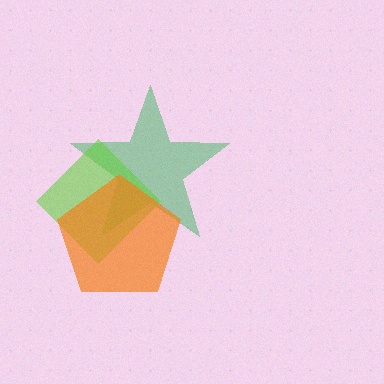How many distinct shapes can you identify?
There are 3 distinct shapes: a green star, a lime diamond, an orange pentagon.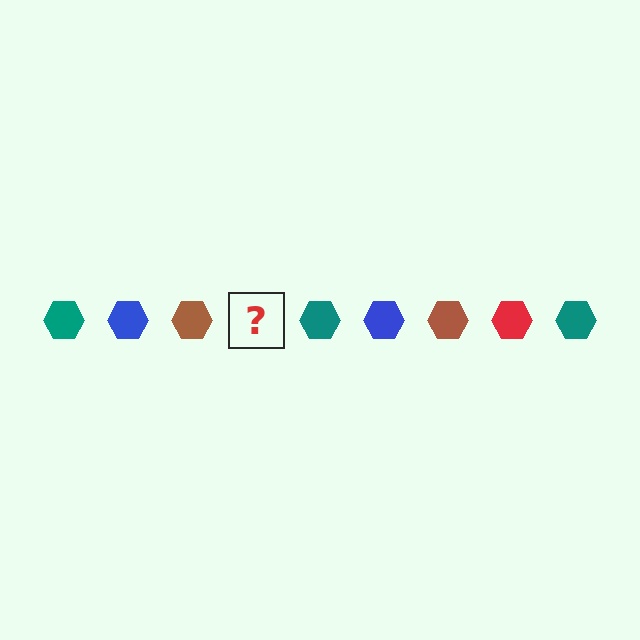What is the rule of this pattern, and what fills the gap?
The rule is that the pattern cycles through teal, blue, brown, red hexagons. The gap should be filled with a red hexagon.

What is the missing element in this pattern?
The missing element is a red hexagon.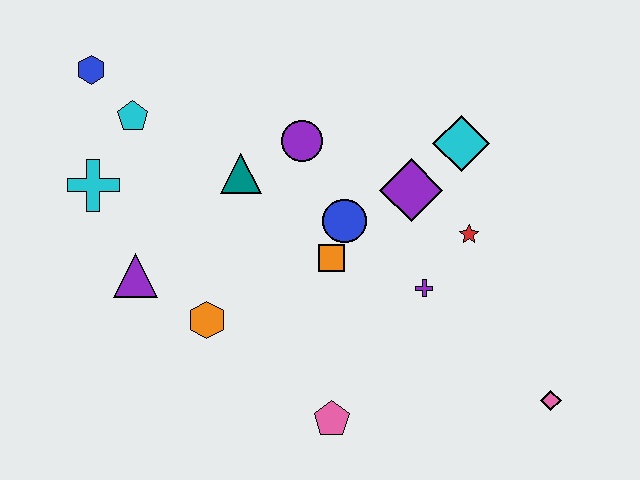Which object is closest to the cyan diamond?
The purple diamond is closest to the cyan diamond.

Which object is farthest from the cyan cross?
The pink diamond is farthest from the cyan cross.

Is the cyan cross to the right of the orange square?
No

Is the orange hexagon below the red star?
Yes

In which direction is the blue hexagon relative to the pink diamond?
The blue hexagon is to the left of the pink diamond.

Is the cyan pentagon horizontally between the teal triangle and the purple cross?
No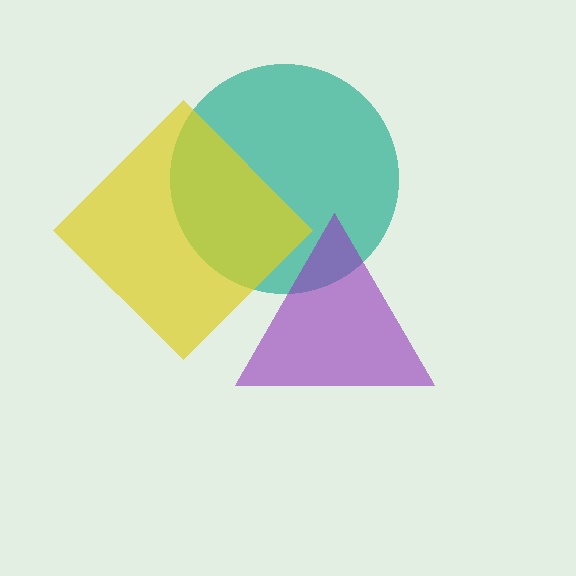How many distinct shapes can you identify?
There are 3 distinct shapes: a teal circle, a yellow diamond, a purple triangle.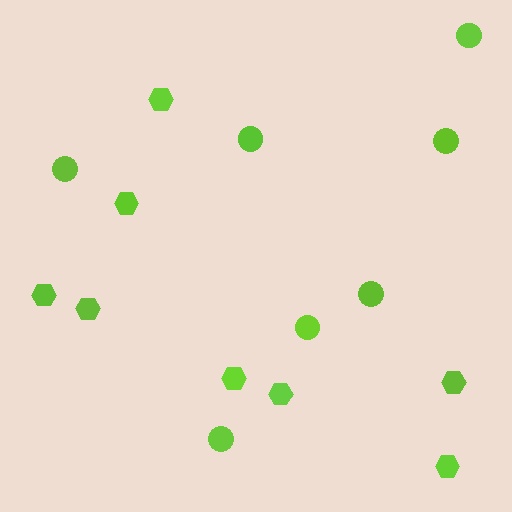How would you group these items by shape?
There are 2 groups: one group of circles (7) and one group of hexagons (8).